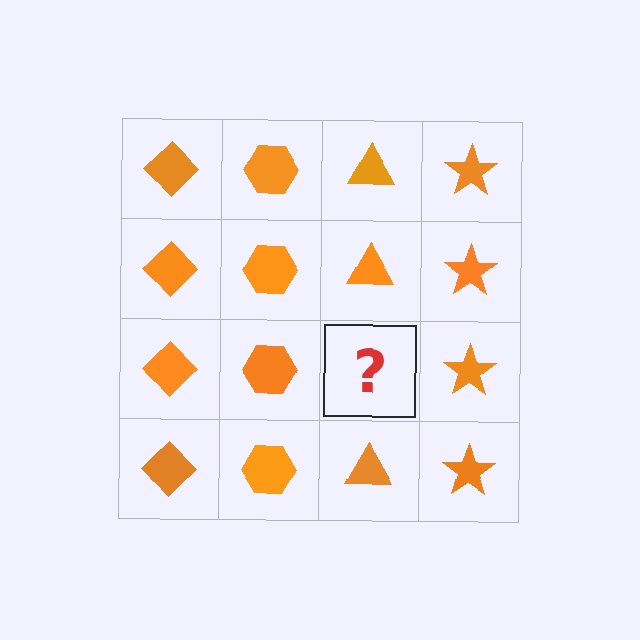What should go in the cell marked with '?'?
The missing cell should contain an orange triangle.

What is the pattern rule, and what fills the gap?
The rule is that each column has a consistent shape. The gap should be filled with an orange triangle.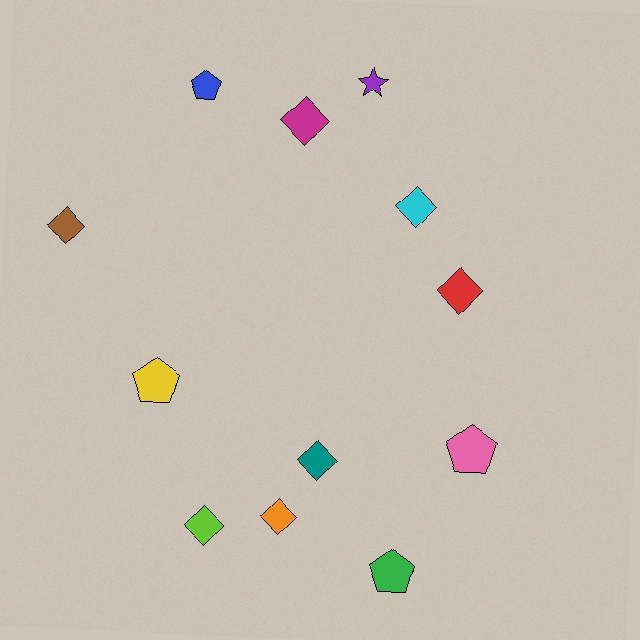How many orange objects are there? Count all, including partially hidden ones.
There is 1 orange object.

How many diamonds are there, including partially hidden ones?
There are 7 diamonds.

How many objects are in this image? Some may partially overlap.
There are 12 objects.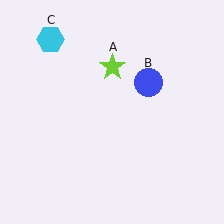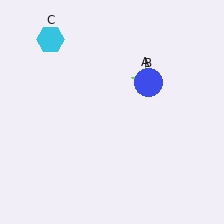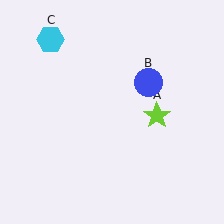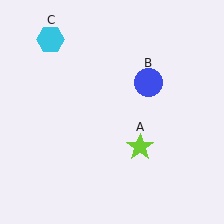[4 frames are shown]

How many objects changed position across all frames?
1 object changed position: lime star (object A).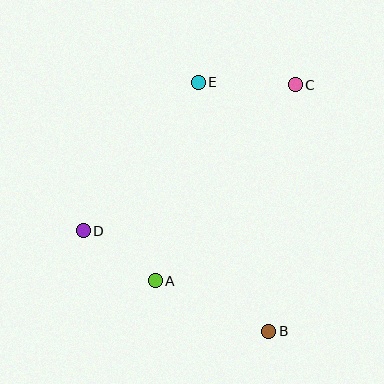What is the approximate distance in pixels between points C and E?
The distance between C and E is approximately 97 pixels.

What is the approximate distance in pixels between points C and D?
The distance between C and D is approximately 257 pixels.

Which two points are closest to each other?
Points A and D are closest to each other.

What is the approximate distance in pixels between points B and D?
The distance between B and D is approximately 211 pixels.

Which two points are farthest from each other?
Points B and E are farthest from each other.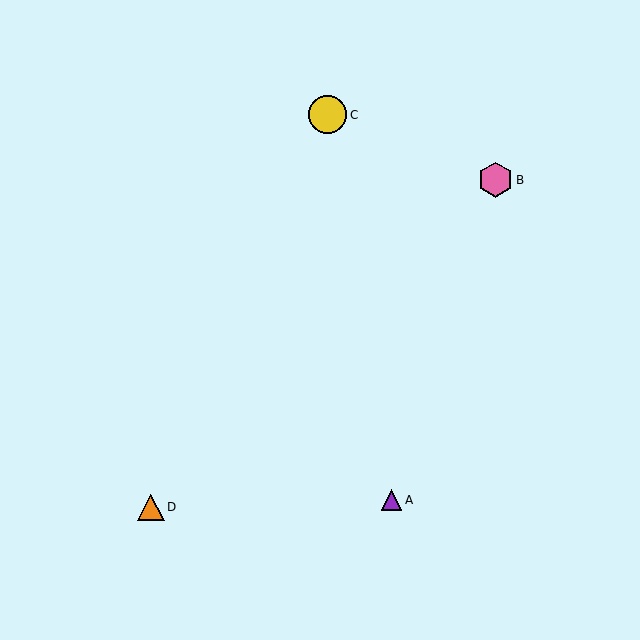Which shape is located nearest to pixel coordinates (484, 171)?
The pink hexagon (labeled B) at (496, 180) is nearest to that location.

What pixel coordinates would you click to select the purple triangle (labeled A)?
Click at (391, 500) to select the purple triangle A.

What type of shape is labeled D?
Shape D is an orange triangle.